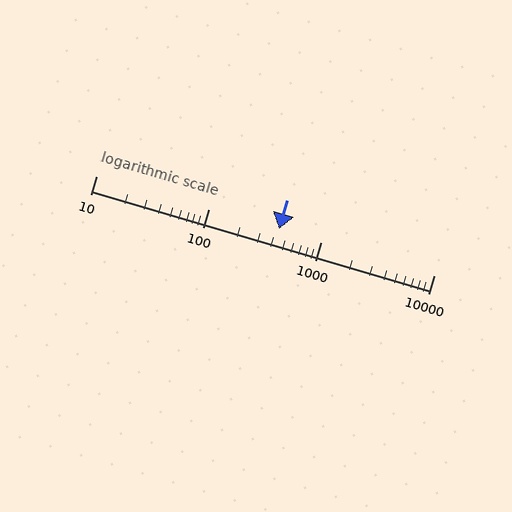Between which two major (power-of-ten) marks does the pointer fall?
The pointer is between 100 and 1000.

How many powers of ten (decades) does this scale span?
The scale spans 3 decades, from 10 to 10000.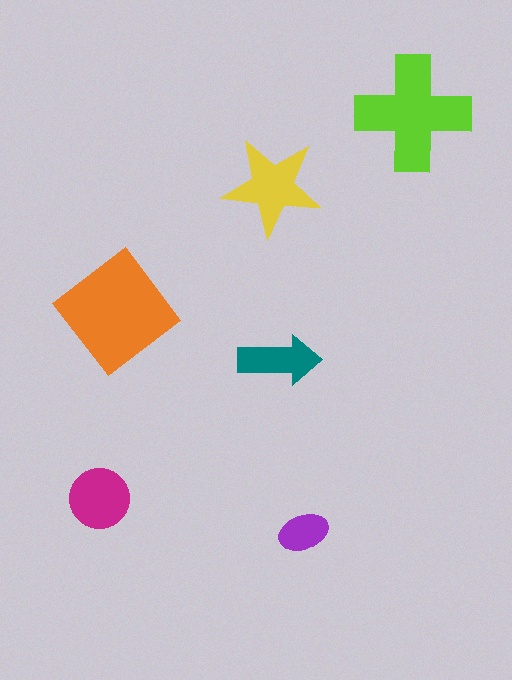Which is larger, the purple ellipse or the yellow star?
The yellow star.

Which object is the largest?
The orange diamond.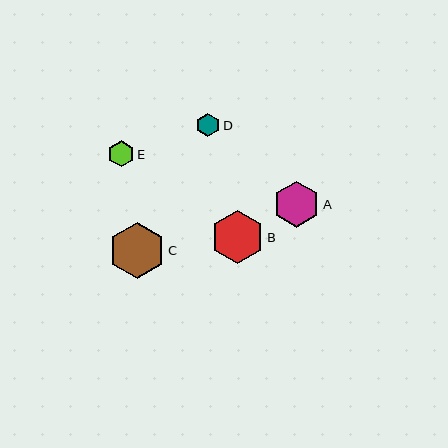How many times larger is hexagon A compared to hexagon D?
Hexagon A is approximately 1.9 times the size of hexagon D.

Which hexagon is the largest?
Hexagon C is the largest with a size of approximately 56 pixels.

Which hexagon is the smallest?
Hexagon D is the smallest with a size of approximately 24 pixels.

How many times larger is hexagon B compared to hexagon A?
Hexagon B is approximately 1.2 times the size of hexagon A.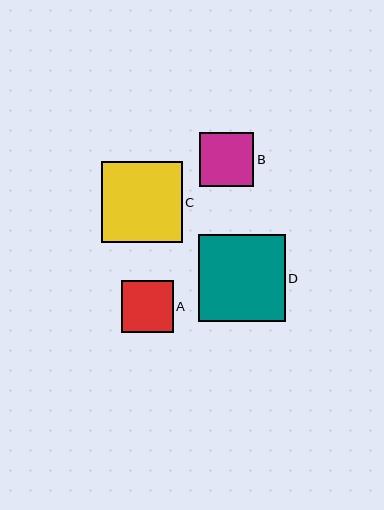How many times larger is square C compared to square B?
Square C is approximately 1.5 times the size of square B.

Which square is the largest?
Square D is the largest with a size of approximately 87 pixels.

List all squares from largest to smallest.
From largest to smallest: D, C, B, A.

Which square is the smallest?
Square A is the smallest with a size of approximately 52 pixels.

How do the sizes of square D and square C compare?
Square D and square C are approximately the same size.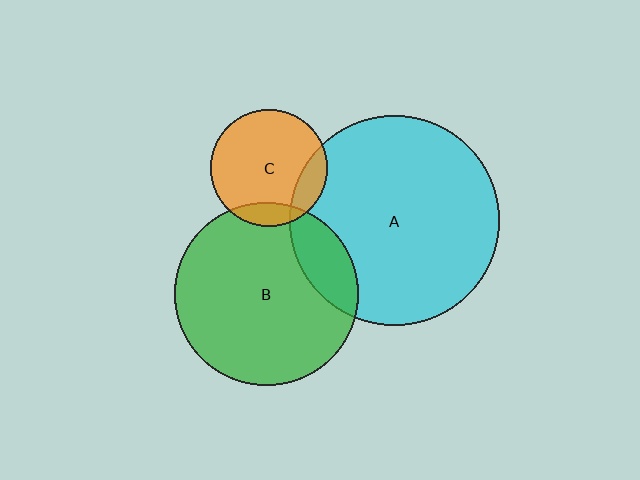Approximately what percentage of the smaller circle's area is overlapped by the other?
Approximately 10%.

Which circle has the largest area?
Circle A (cyan).